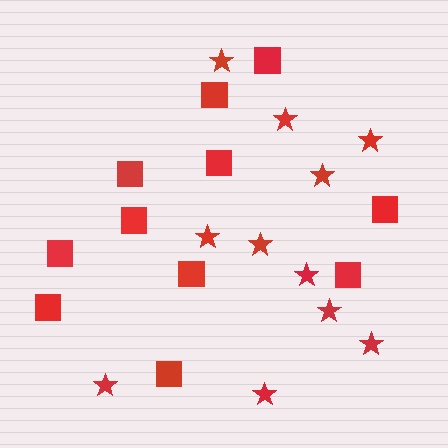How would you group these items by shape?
There are 2 groups: one group of squares (11) and one group of stars (11).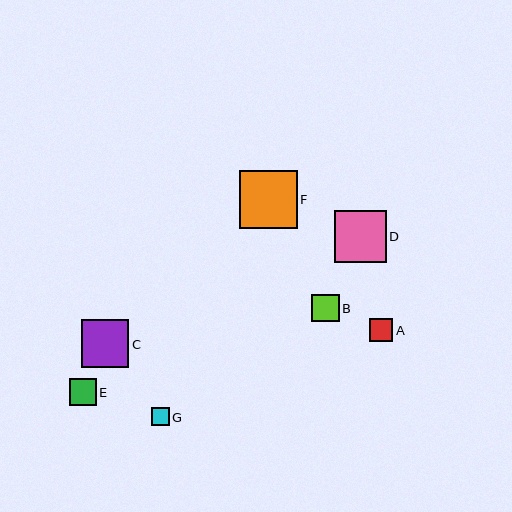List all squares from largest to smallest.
From largest to smallest: F, D, C, B, E, A, G.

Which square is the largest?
Square F is the largest with a size of approximately 58 pixels.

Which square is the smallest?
Square G is the smallest with a size of approximately 18 pixels.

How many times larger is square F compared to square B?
Square F is approximately 2.1 times the size of square B.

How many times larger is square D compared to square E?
Square D is approximately 2.0 times the size of square E.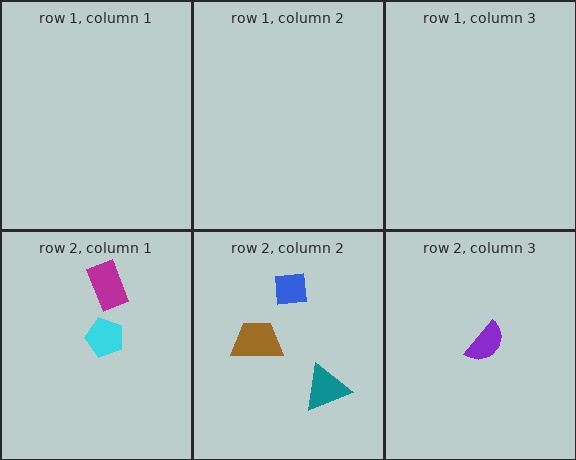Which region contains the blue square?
The row 2, column 2 region.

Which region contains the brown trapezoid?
The row 2, column 2 region.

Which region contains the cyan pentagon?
The row 2, column 1 region.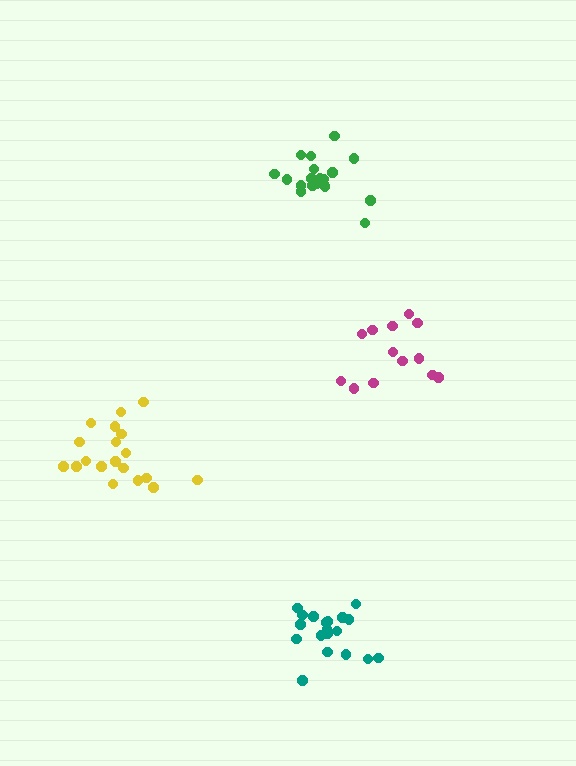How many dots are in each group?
Group 1: 19 dots, Group 2: 19 dots, Group 3: 13 dots, Group 4: 19 dots (70 total).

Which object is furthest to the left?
The yellow cluster is leftmost.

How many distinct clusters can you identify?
There are 4 distinct clusters.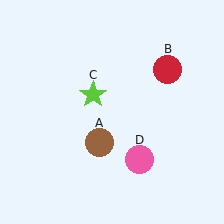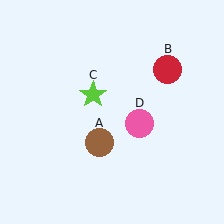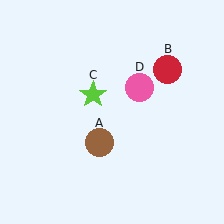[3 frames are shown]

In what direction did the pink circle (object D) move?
The pink circle (object D) moved up.